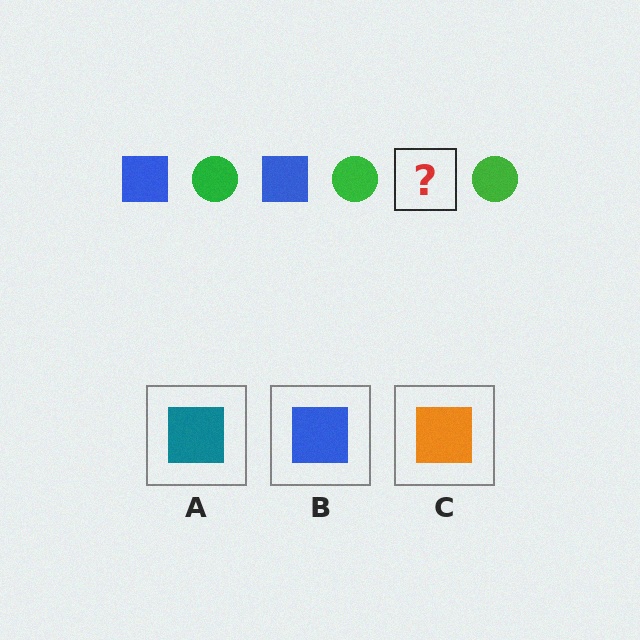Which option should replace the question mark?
Option B.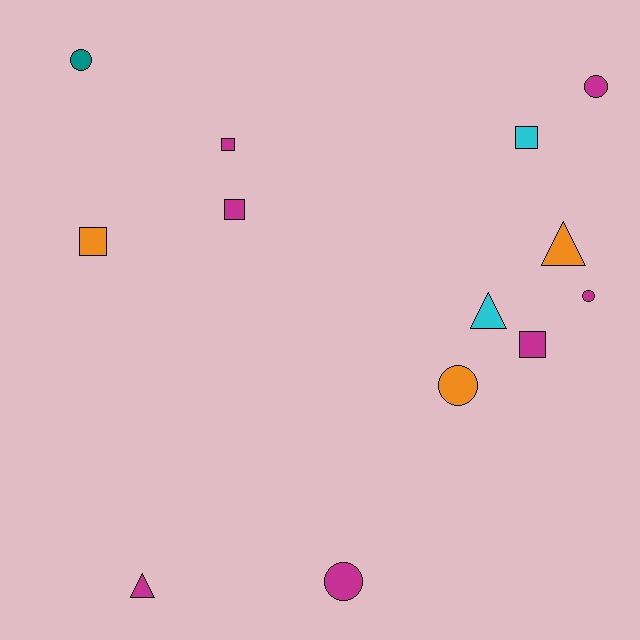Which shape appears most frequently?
Square, with 5 objects.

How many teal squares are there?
There are no teal squares.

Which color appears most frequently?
Magenta, with 7 objects.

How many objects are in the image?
There are 13 objects.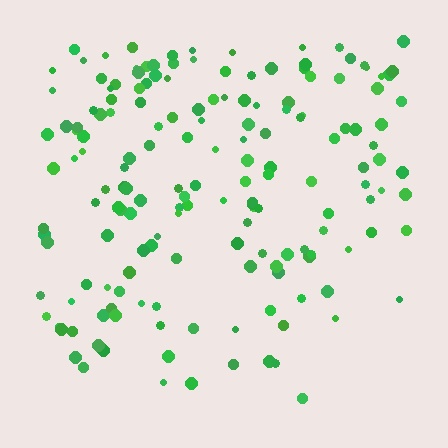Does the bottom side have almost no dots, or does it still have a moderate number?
Still a moderate number, just noticeably fewer than the top.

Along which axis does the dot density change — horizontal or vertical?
Vertical.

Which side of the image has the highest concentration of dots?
The top.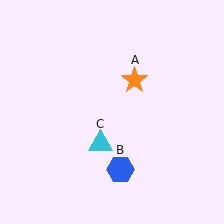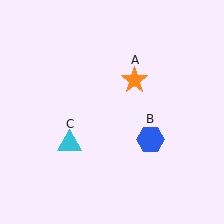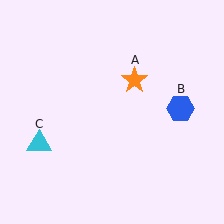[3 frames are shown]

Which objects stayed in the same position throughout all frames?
Orange star (object A) remained stationary.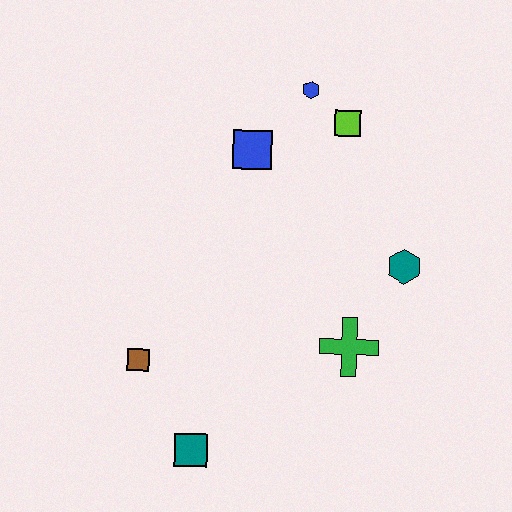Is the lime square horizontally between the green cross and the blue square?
Yes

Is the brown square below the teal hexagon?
Yes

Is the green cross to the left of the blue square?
No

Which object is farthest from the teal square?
The blue hexagon is farthest from the teal square.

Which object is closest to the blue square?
The blue hexagon is closest to the blue square.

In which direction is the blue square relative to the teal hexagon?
The blue square is to the left of the teal hexagon.